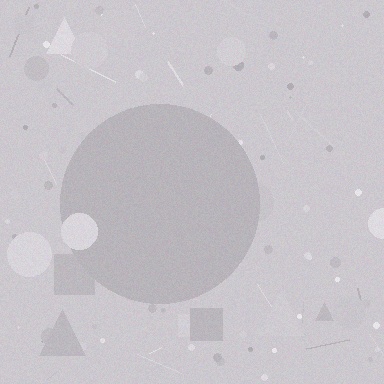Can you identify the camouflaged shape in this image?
The camouflaged shape is a circle.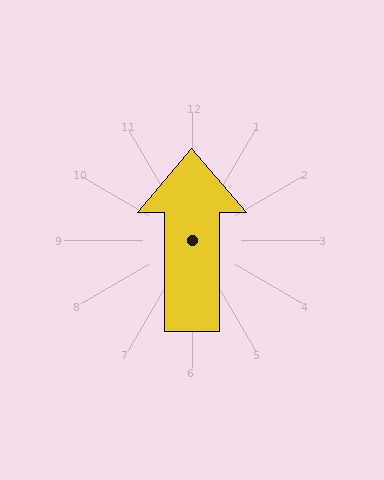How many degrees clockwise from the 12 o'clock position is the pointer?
Approximately 360 degrees.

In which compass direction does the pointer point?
North.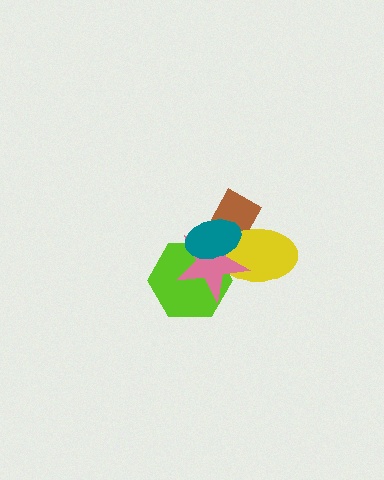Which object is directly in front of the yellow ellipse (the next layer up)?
The lime hexagon is directly in front of the yellow ellipse.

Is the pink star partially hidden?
Yes, it is partially covered by another shape.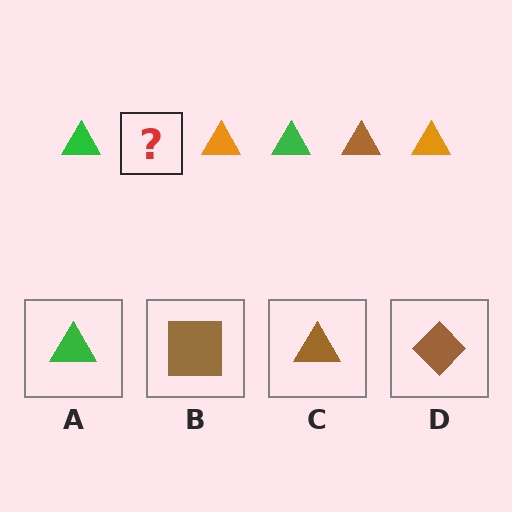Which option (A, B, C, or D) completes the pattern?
C.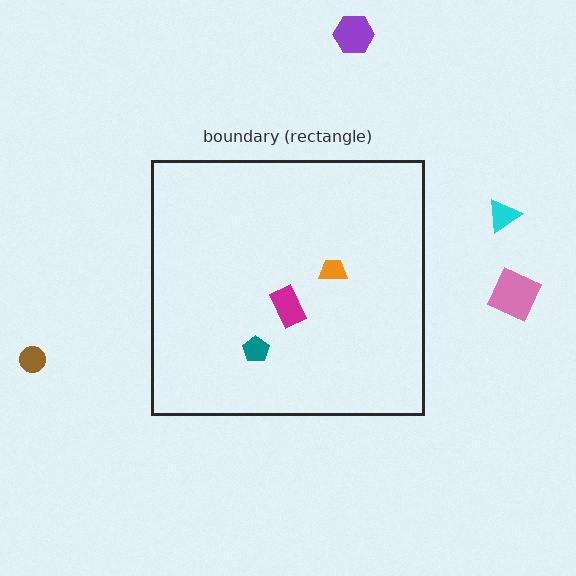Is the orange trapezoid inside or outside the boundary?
Inside.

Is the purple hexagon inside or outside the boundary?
Outside.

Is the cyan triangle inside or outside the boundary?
Outside.